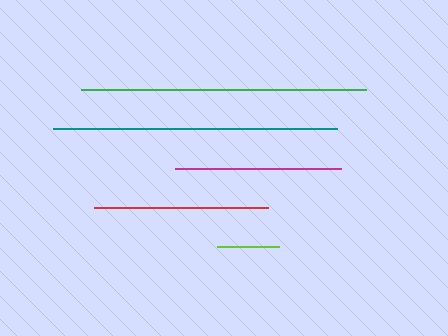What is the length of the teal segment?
The teal segment is approximately 284 pixels long.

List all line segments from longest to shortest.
From longest to shortest: green, teal, red, magenta, lime.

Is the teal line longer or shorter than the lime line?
The teal line is longer than the lime line.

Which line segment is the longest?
The green line is the longest at approximately 285 pixels.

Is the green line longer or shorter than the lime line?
The green line is longer than the lime line.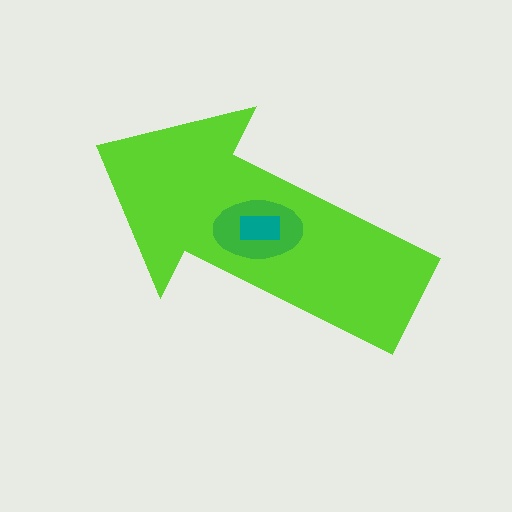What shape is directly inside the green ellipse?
The teal rectangle.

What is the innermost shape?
The teal rectangle.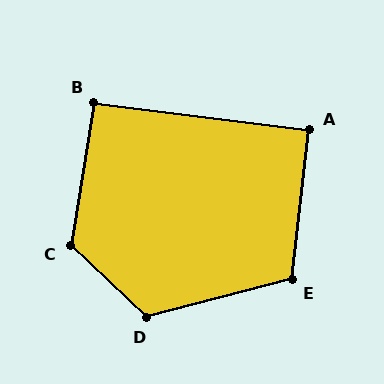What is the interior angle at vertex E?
Approximately 111 degrees (obtuse).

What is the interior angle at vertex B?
Approximately 92 degrees (approximately right).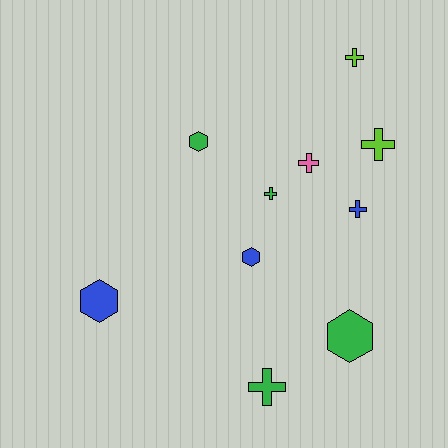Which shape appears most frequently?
Cross, with 6 objects.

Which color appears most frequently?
Green, with 4 objects.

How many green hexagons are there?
There are 2 green hexagons.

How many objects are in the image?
There are 10 objects.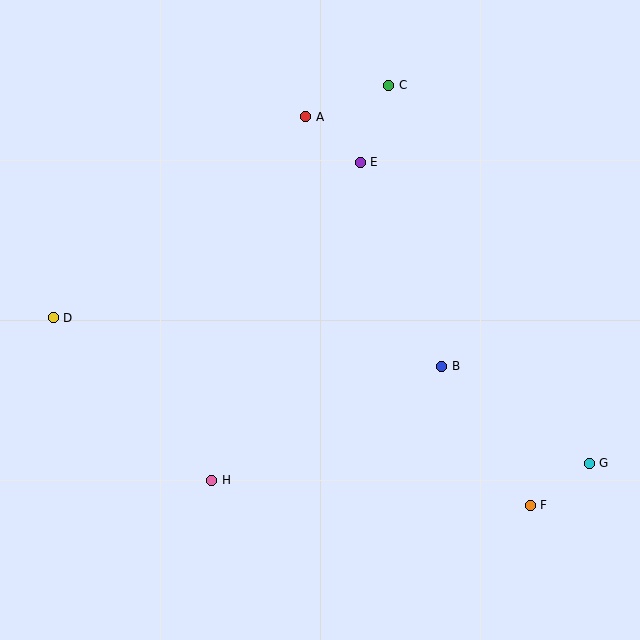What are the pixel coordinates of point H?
Point H is at (212, 480).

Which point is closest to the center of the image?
Point B at (442, 366) is closest to the center.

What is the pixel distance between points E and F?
The distance between E and F is 383 pixels.